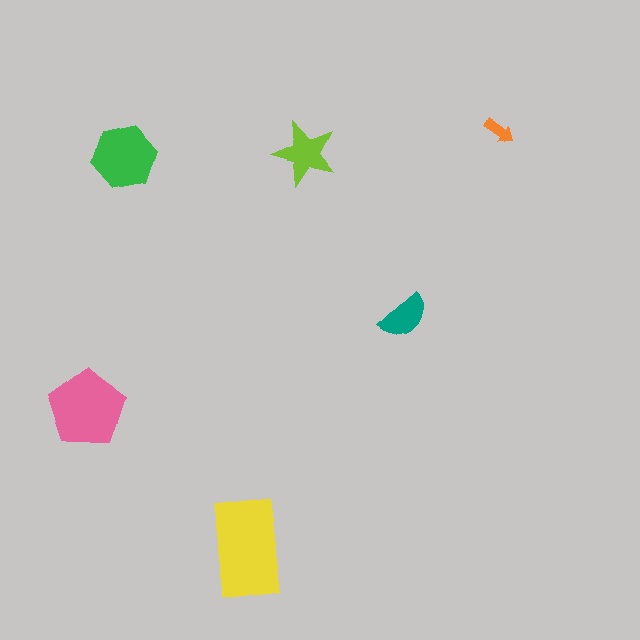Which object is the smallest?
The orange arrow.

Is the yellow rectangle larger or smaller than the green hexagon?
Larger.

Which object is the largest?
The yellow rectangle.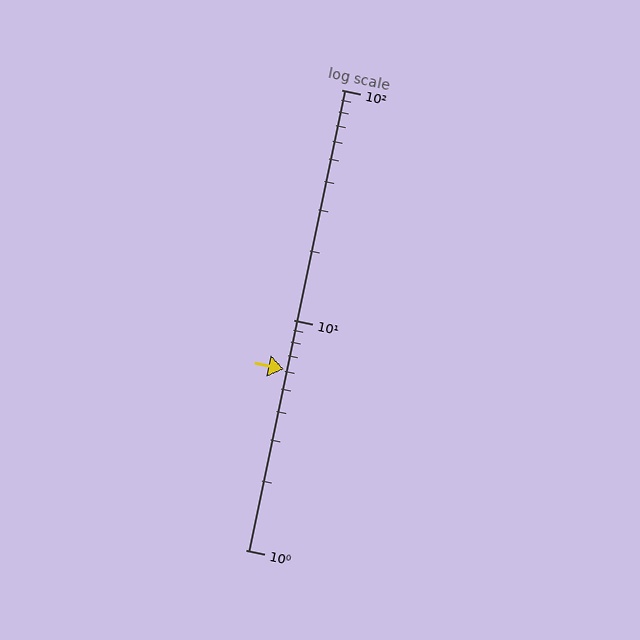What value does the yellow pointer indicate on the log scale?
The pointer indicates approximately 6.1.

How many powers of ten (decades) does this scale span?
The scale spans 2 decades, from 1 to 100.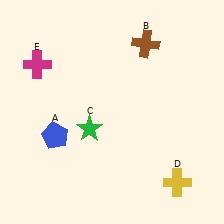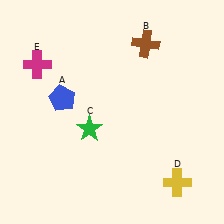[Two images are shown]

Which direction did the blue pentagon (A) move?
The blue pentagon (A) moved up.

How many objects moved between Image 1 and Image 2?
1 object moved between the two images.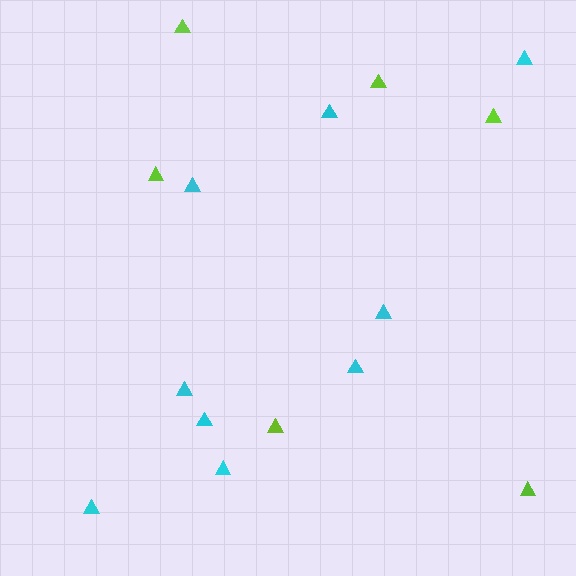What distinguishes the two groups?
There are 2 groups: one group of cyan triangles (9) and one group of lime triangles (6).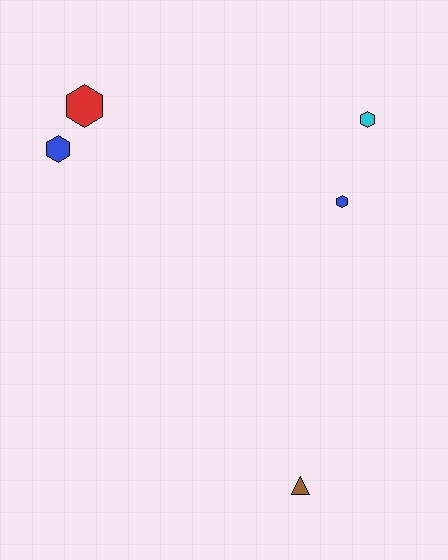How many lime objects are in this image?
There are no lime objects.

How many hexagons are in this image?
There are 4 hexagons.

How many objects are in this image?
There are 5 objects.